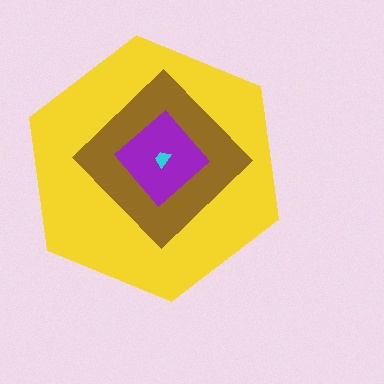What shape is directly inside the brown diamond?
The purple diamond.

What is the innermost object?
The cyan trapezoid.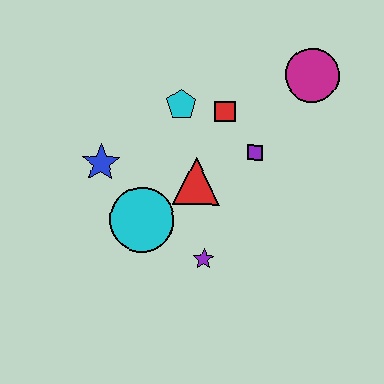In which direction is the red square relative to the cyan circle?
The red square is above the cyan circle.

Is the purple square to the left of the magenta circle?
Yes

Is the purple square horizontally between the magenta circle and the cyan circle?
Yes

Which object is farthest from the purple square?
The blue star is farthest from the purple square.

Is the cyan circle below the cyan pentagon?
Yes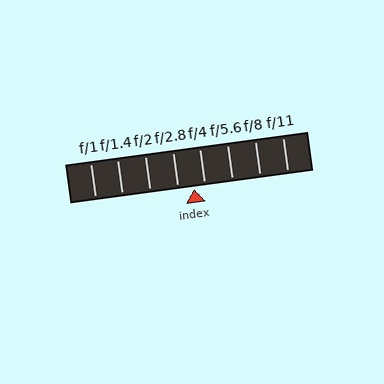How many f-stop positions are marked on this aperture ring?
There are 8 f-stop positions marked.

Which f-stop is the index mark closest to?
The index mark is closest to f/4.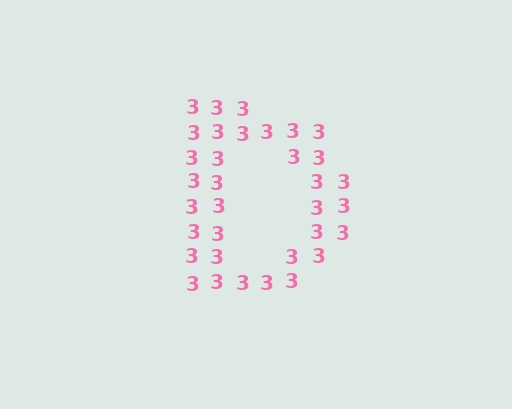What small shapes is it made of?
It is made of small digit 3's.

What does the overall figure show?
The overall figure shows the letter D.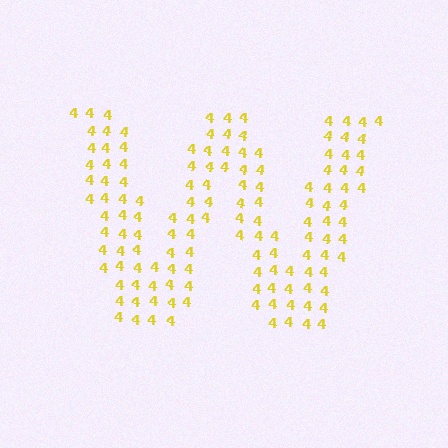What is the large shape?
The large shape is the letter W.